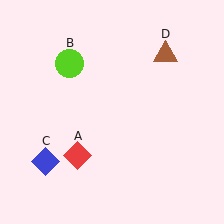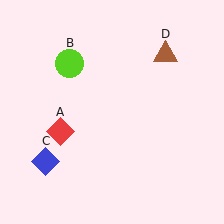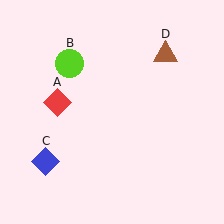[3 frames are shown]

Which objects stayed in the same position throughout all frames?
Lime circle (object B) and blue diamond (object C) and brown triangle (object D) remained stationary.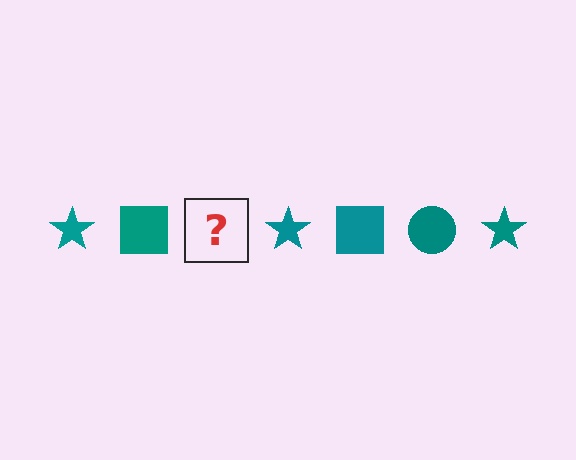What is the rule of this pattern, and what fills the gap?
The rule is that the pattern cycles through star, square, circle shapes in teal. The gap should be filled with a teal circle.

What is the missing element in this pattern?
The missing element is a teal circle.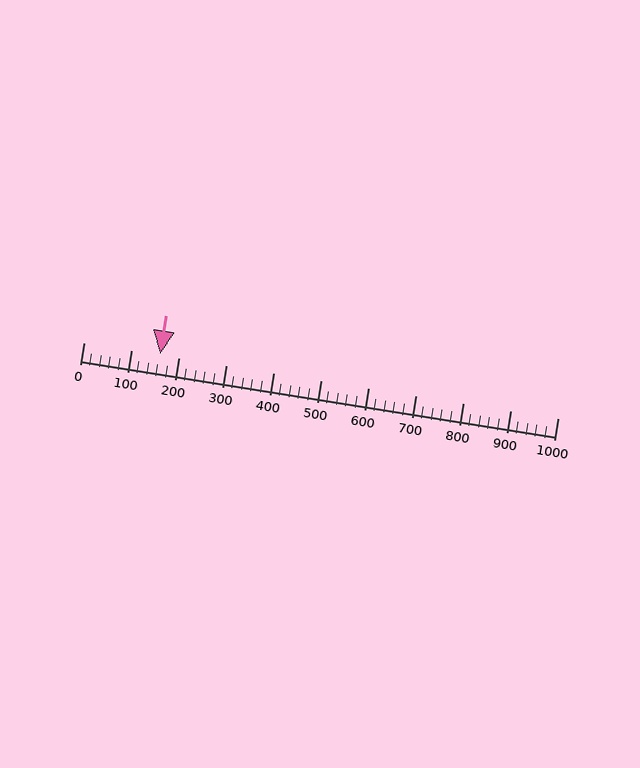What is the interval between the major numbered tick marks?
The major tick marks are spaced 100 units apart.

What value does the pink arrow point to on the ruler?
The pink arrow points to approximately 162.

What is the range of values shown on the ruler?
The ruler shows values from 0 to 1000.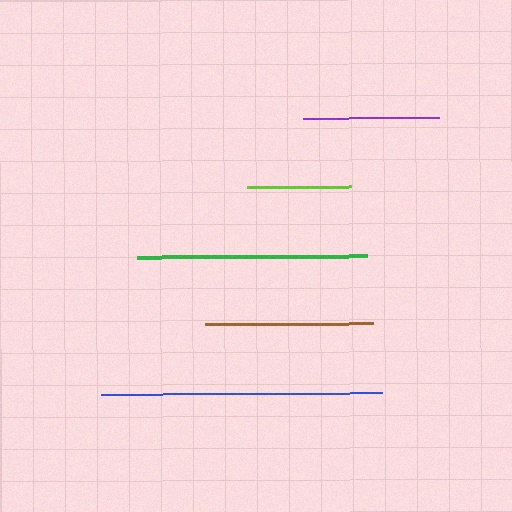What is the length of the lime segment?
The lime segment is approximately 105 pixels long.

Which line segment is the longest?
The blue line is the longest at approximately 281 pixels.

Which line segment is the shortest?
The lime line is the shortest at approximately 105 pixels.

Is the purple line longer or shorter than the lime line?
The purple line is longer than the lime line.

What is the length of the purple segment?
The purple segment is approximately 137 pixels long.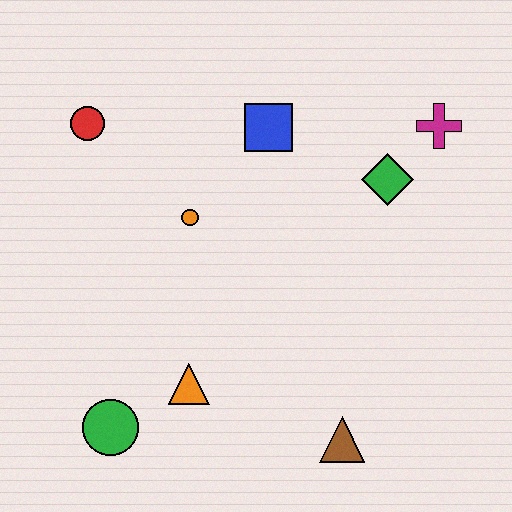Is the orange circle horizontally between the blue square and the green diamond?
No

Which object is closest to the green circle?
The orange triangle is closest to the green circle.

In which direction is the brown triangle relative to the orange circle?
The brown triangle is below the orange circle.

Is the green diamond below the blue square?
Yes